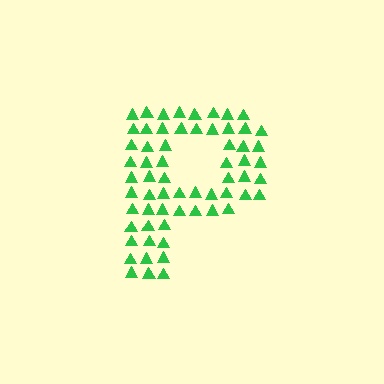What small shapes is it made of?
It is made of small triangles.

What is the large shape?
The large shape is the letter P.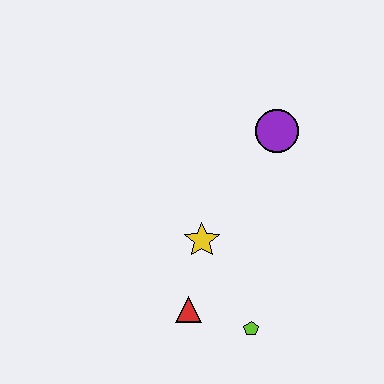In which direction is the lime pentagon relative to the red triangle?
The lime pentagon is to the right of the red triangle.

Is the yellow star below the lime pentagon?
No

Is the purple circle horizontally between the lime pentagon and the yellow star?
No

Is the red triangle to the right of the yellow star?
No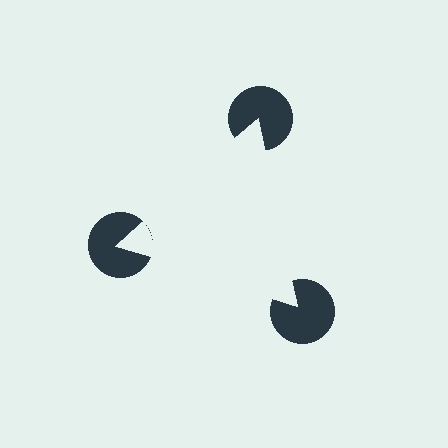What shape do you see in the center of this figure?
An illusory triangle — its edges are inferred from the aligned wedge cuts in the pac-man discs, not physically drawn.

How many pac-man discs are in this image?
There are 3 — one at each vertex of the illusory triangle.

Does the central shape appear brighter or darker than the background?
It typically appears slightly brighter than the background, even though no actual brightness change is drawn.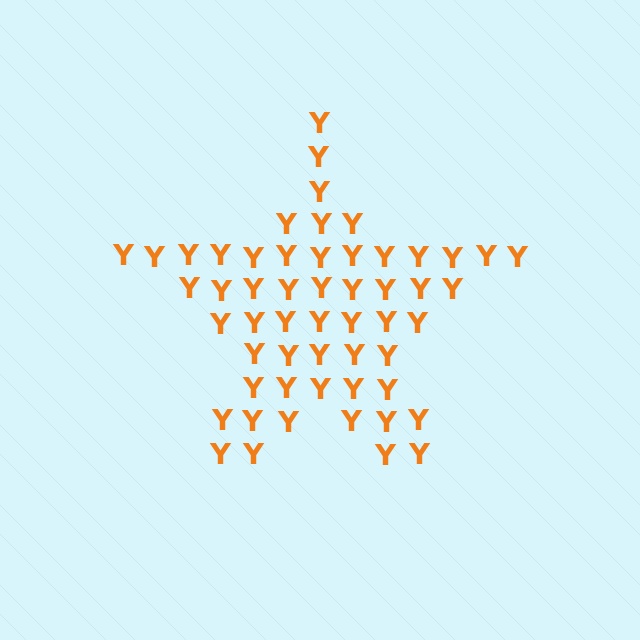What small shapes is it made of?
It is made of small letter Y's.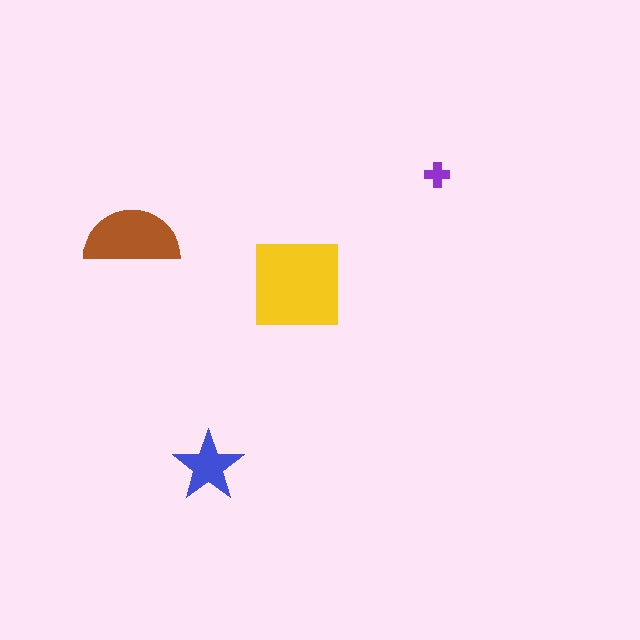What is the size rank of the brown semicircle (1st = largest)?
2nd.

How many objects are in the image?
There are 4 objects in the image.